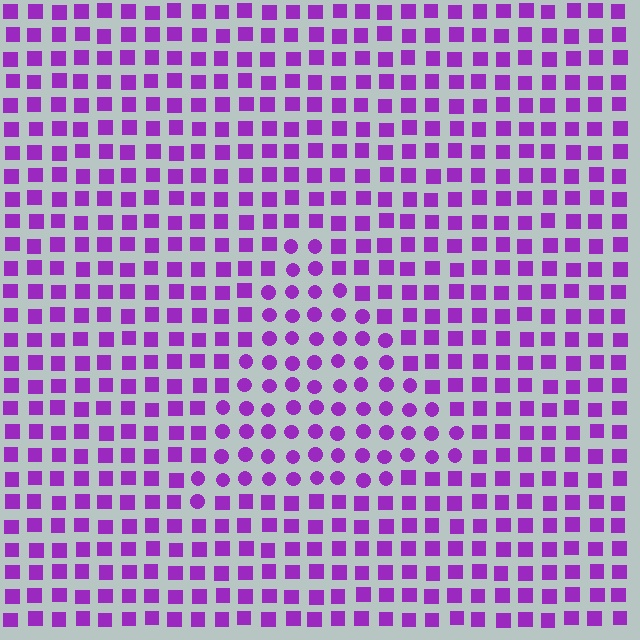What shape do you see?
I see a triangle.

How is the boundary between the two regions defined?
The boundary is defined by a change in element shape: circles inside vs. squares outside. All elements share the same color and spacing.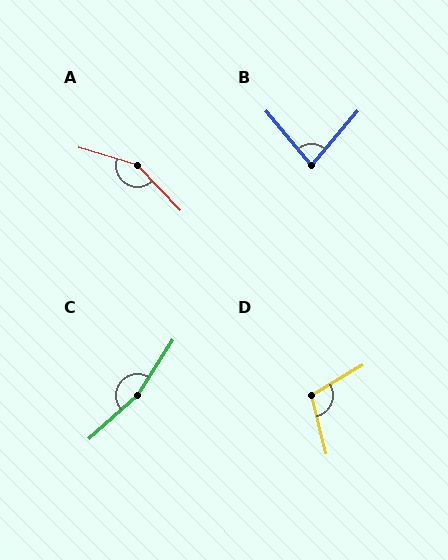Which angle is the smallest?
B, at approximately 81 degrees.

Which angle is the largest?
C, at approximately 164 degrees.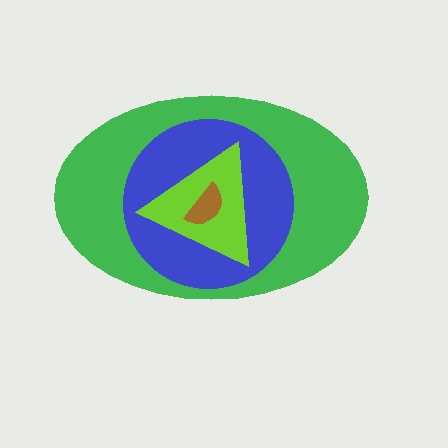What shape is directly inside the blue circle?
The lime triangle.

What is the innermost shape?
The brown semicircle.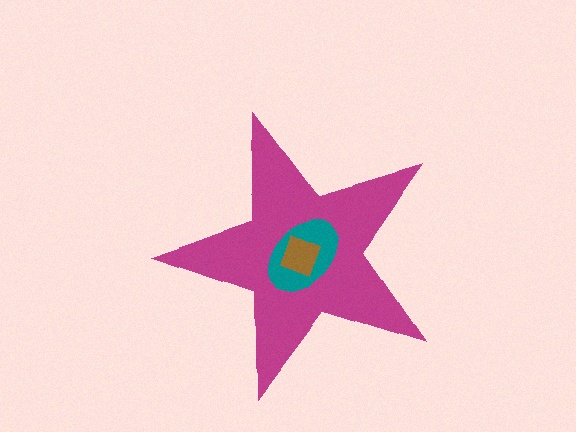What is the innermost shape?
The brown square.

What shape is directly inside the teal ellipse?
The brown square.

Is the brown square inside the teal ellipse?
Yes.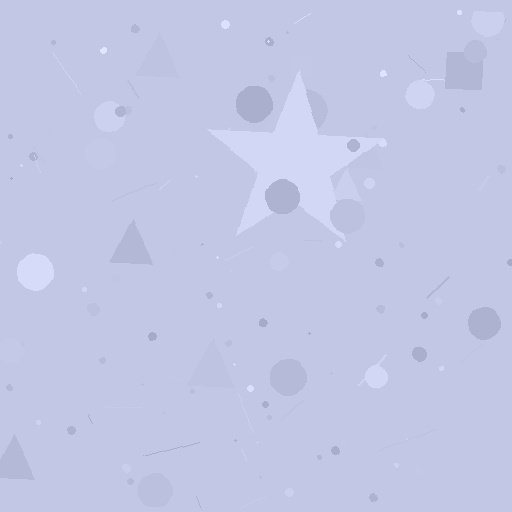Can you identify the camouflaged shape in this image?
The camouflaged shape is a star.